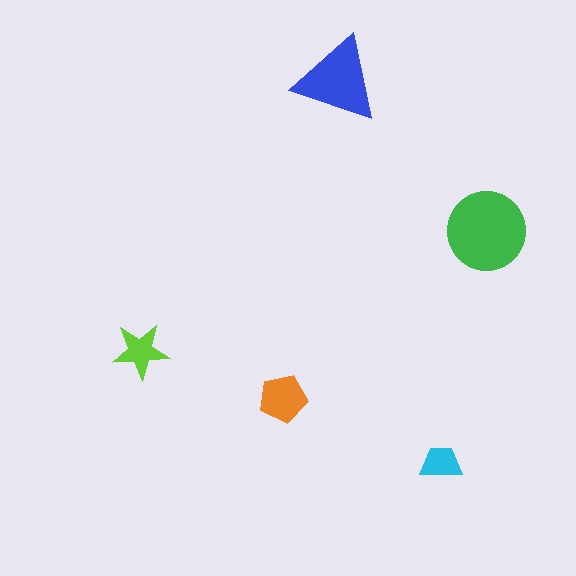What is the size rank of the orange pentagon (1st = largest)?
3rd.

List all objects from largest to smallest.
The green circle, the blue triangle, the orange pentagon, the lime star, the cyan trapezoid.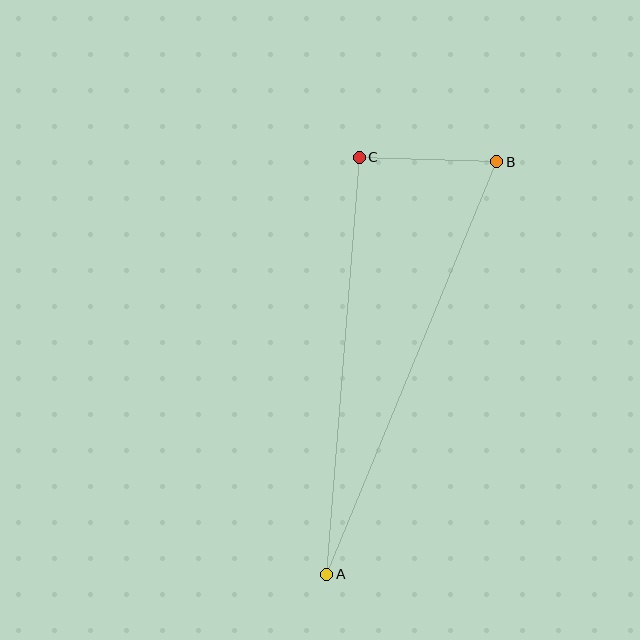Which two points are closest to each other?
Points B and C are closest to each other.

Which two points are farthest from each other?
Points A and B are farthest from each other.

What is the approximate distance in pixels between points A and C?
The distance between A and C is approximately 419 pixels.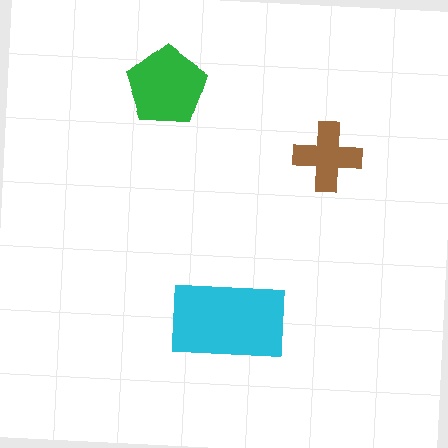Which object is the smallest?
The brown cross.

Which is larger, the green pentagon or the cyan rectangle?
The cyan rectangle.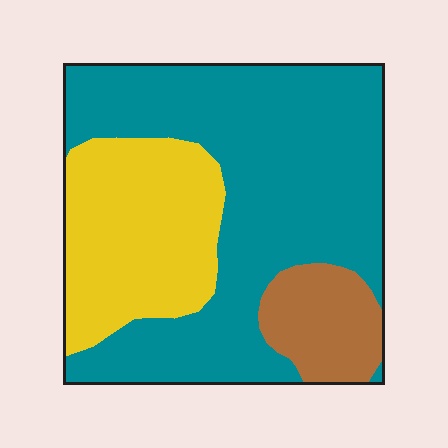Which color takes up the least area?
Brown, at roughly 10%.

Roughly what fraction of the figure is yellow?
Yellow covers about 30% of the figure.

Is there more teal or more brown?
Teal.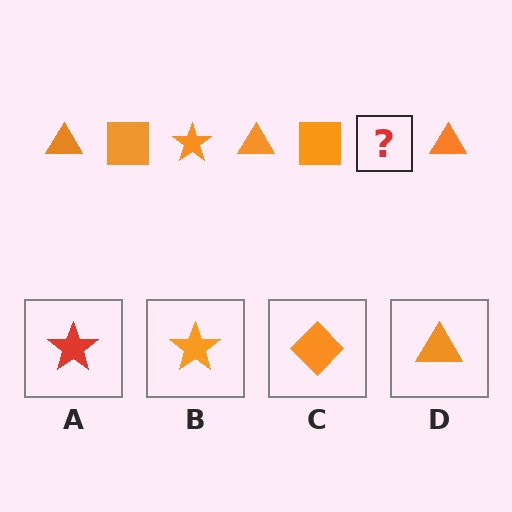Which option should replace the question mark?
Option B.